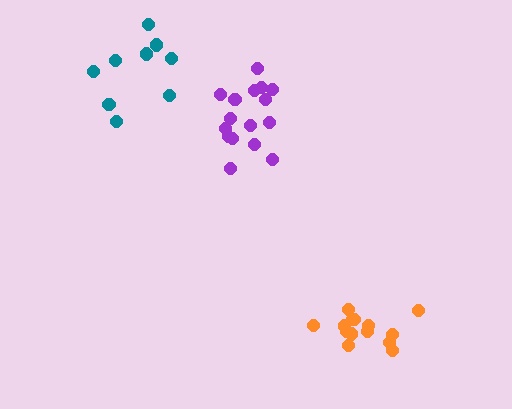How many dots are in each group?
Group 1: 16 dots, Group 2: 10 dots, Group 3: 14 dots (40 total).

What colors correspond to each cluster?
The clusters are colored: purple, teal, orange.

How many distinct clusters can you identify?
There are 3 distinct clusters.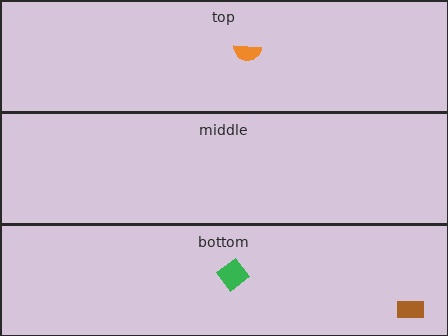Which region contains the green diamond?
The bottom region.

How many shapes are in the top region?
1.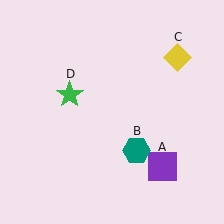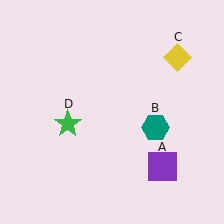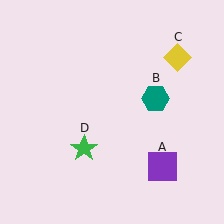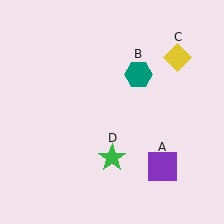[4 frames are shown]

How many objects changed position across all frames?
2 objects changed position: teal hexagon (object B), green star (object D).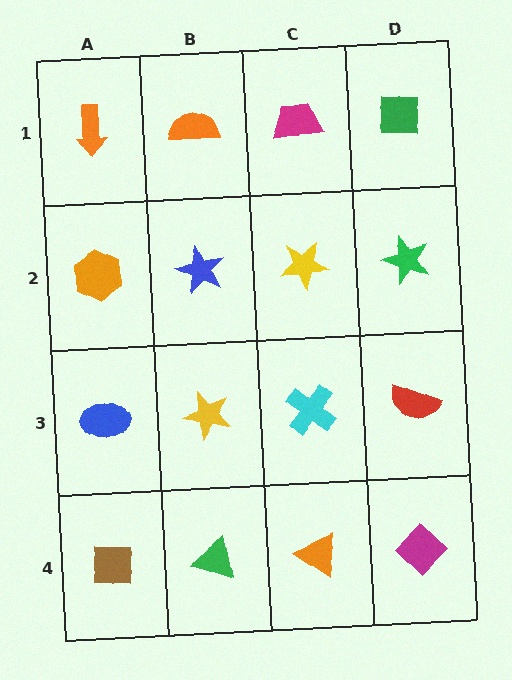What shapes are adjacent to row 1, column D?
A green star (row 2, column D), a magenta trapezoid (row 1, column C).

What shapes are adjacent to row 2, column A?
An orange arrow (row 1, column A), a blue ellipse (row 3, column A), a blue star (row 2, column B).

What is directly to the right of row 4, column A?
A green triangle.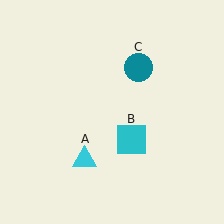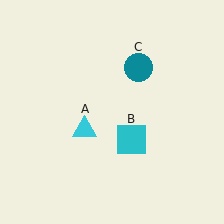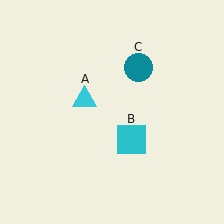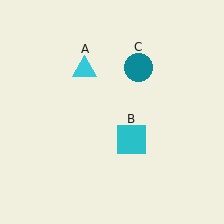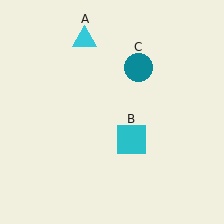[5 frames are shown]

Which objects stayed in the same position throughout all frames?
Cyan square (object B) and teal circle (object C) remained stationary.